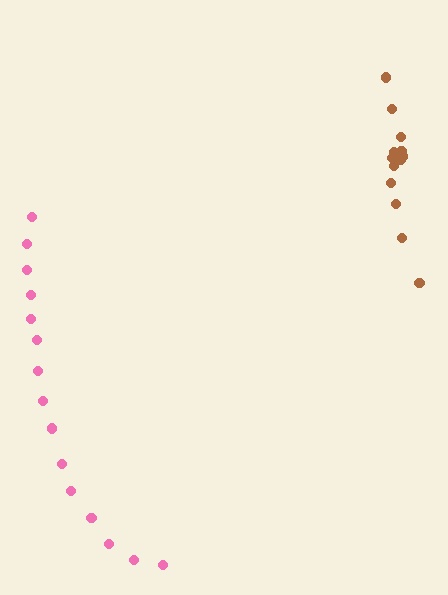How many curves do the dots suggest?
There are 2 distinct paths.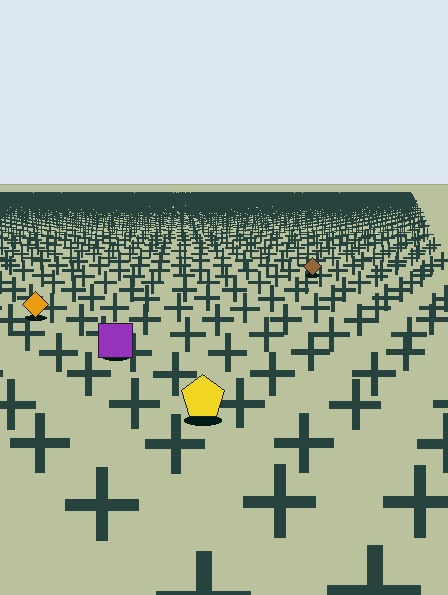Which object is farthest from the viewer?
The brown diamond is farthest from the viewer. It appears smaller and the ground texture around it is denser.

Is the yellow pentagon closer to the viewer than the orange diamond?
Yes. The yellow pentagon is closer — you can tell from the texture gradient: the ground texture is coarser near it.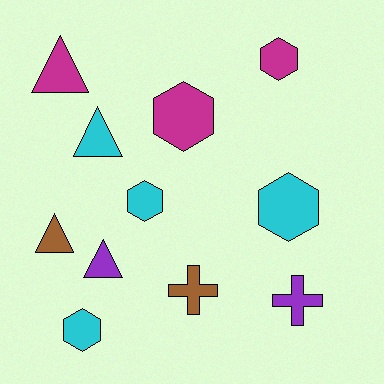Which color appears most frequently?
Cyan, with 4 objects.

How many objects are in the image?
There are 11 objects.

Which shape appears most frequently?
Hexagon, with 5 objects.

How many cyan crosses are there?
There are no cyan crosses.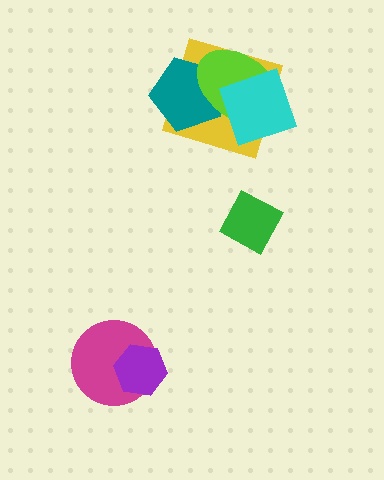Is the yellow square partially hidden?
Yes, it is partially covered by another shape.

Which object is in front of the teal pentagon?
The lime ellipse is in front of the teal pentagon.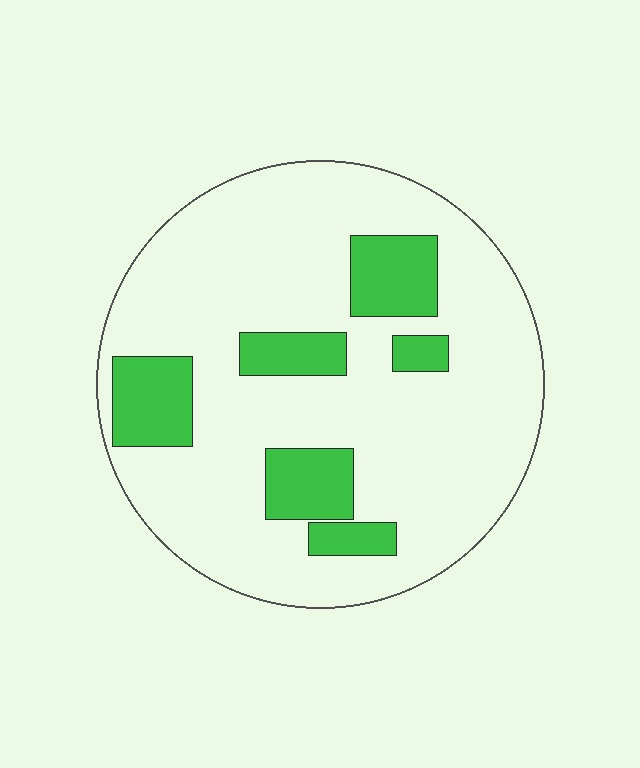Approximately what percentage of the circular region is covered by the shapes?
Approximately 20%.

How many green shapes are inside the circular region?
6.